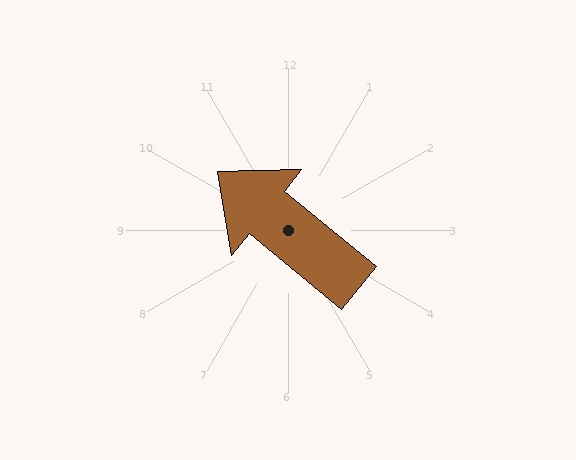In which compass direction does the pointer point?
Northwest.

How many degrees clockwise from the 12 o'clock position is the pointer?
Approximately 309 degrees.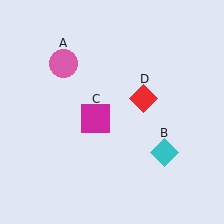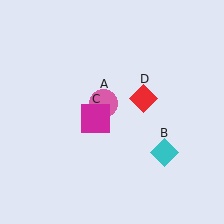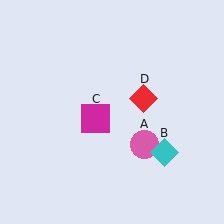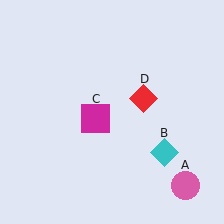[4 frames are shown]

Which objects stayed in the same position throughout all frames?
Cyan diamond (object B) and magenta square (object C) and red diamond (object D) remained stationary.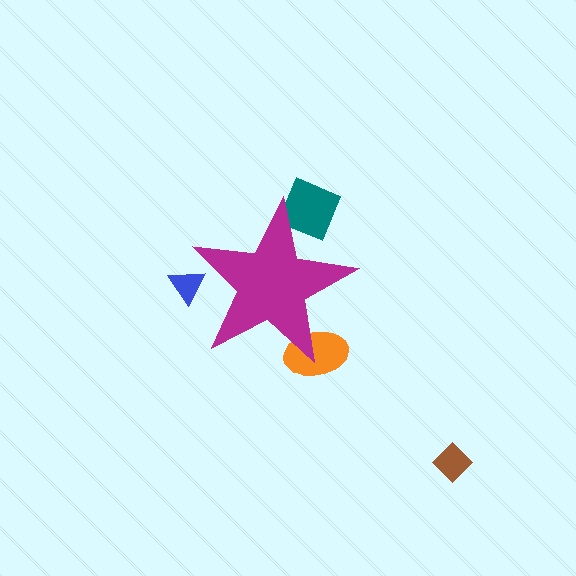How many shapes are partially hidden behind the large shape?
3 shapes are partially hidden.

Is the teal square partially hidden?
Yes, the teal square is partially hidden behind the magenta star.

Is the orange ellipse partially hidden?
Yes, the orange ellipse is partially hidden behind the magenta star.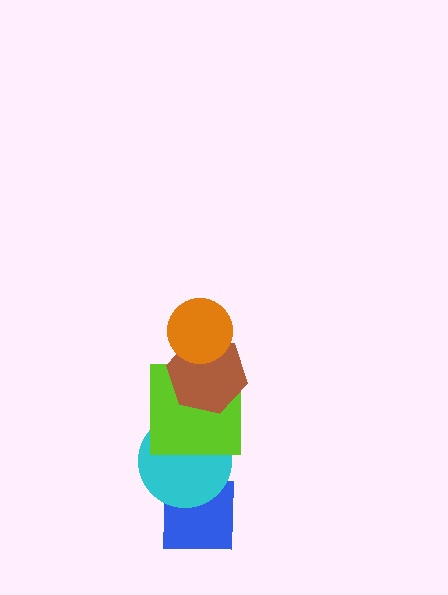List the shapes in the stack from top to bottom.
From top to bottom: the orange circle, the brown hexagon, the lime square, the cyan circle, the blue square.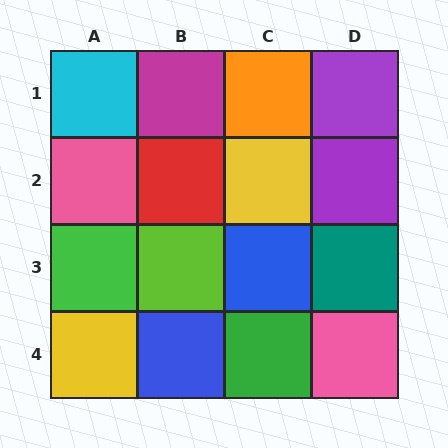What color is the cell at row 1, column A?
Cyan.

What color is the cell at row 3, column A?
Green.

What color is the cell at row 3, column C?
Blue.